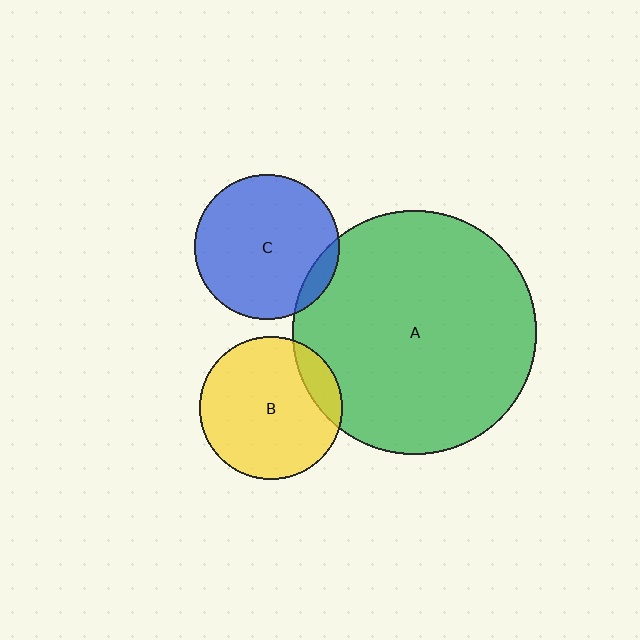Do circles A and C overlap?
Yes.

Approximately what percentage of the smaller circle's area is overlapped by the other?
Approximately 10%.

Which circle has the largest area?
Circle A (green).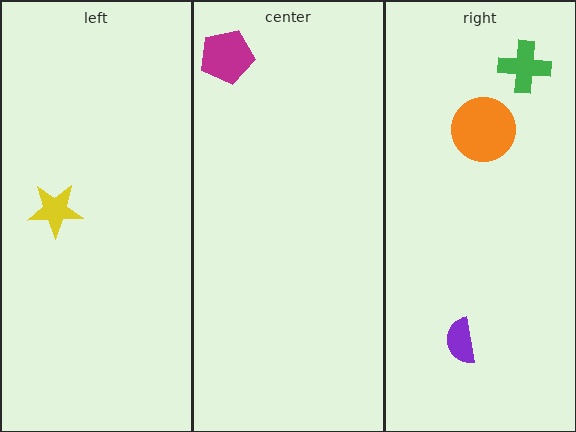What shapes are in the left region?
The yellow star.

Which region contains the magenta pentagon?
The center region.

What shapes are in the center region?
The magenta pentagon.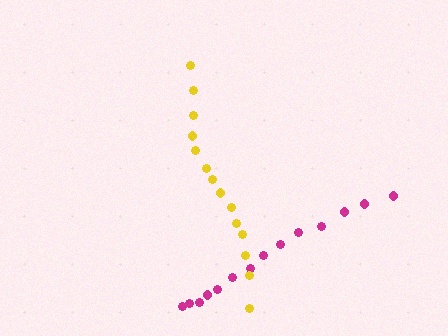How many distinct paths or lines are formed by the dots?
There are 2 distinct paths.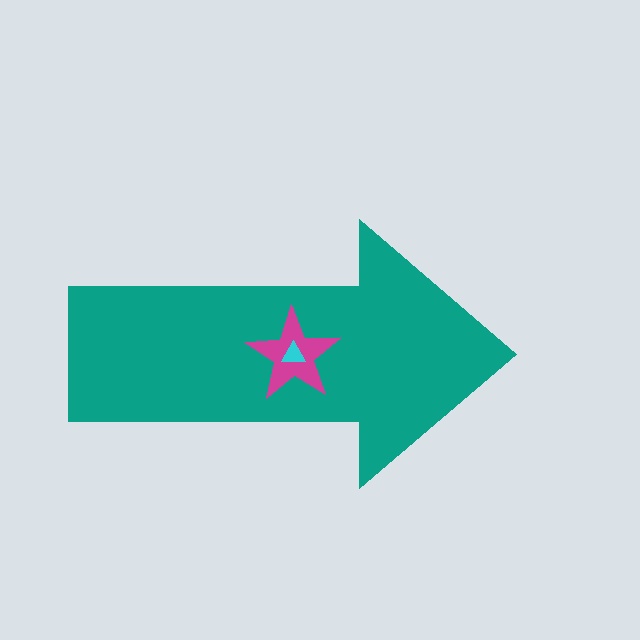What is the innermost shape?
The cyan triangle.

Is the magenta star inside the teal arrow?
Yes.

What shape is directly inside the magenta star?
The cyan triangle.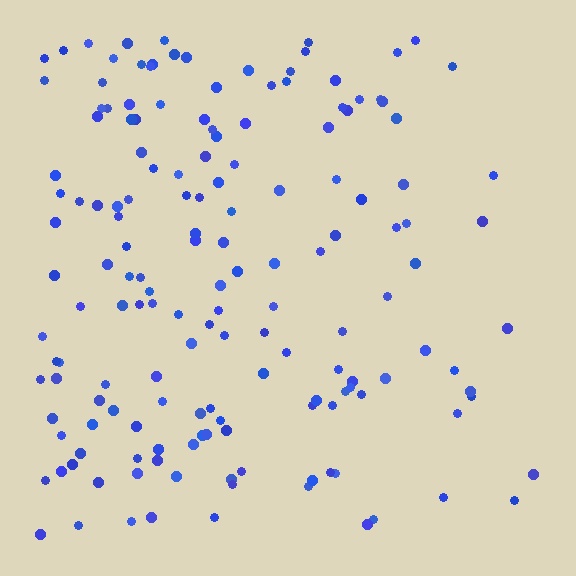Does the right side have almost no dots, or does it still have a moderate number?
Still a moderate number, just noticeably fewer than the left.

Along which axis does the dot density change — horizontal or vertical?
Horizontal.